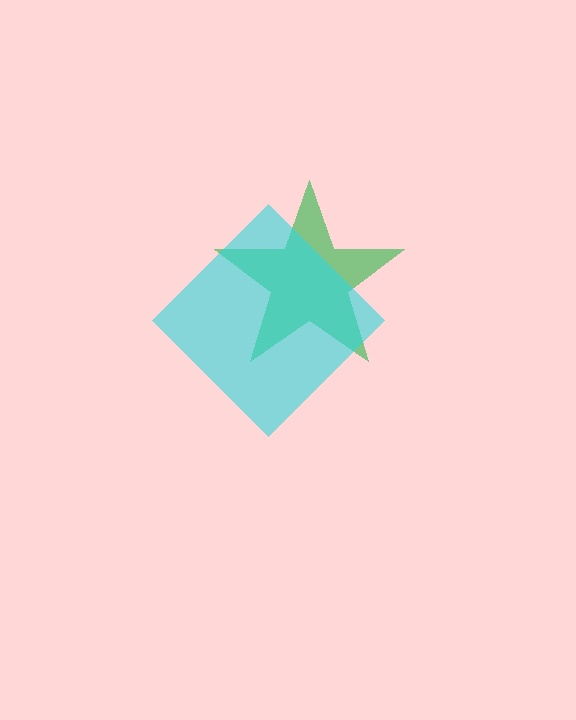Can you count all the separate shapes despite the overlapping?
Yes, there are 2 separate shapes.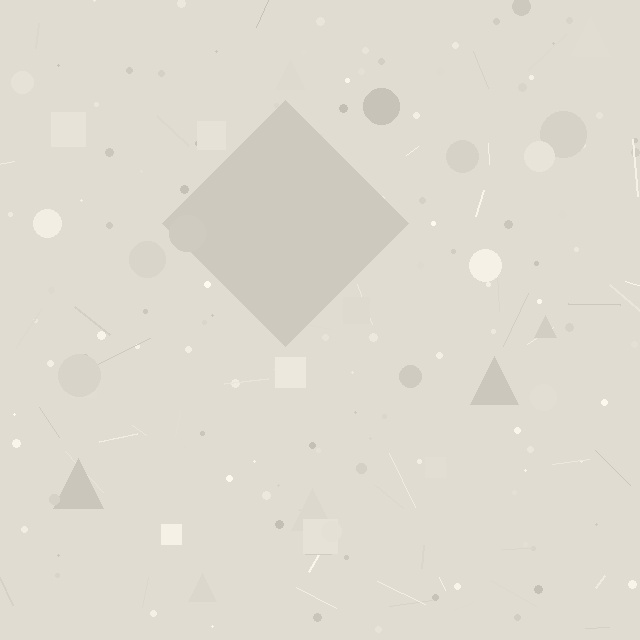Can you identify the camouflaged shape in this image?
The camouflaged shape is a diamond.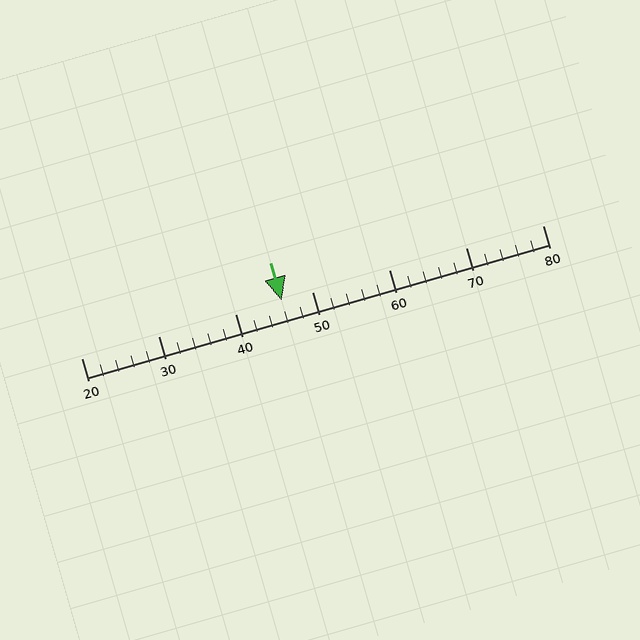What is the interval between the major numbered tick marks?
The major tick marks are spaced 10 units apart.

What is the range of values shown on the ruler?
The ruler shows values from 20 to 80.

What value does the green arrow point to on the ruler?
The green arrow points to approximately 46.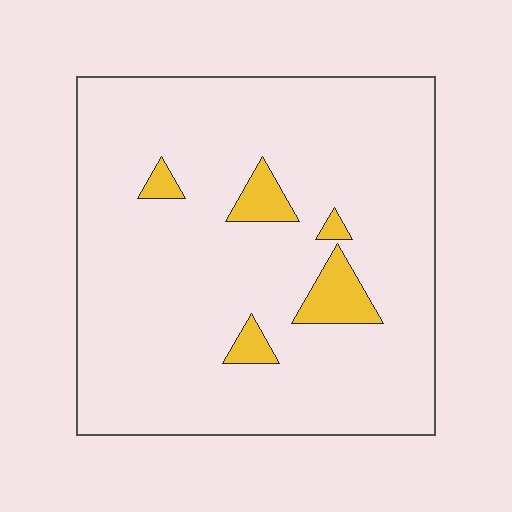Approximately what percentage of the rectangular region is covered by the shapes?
Approximately 5%.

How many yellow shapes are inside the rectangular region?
5.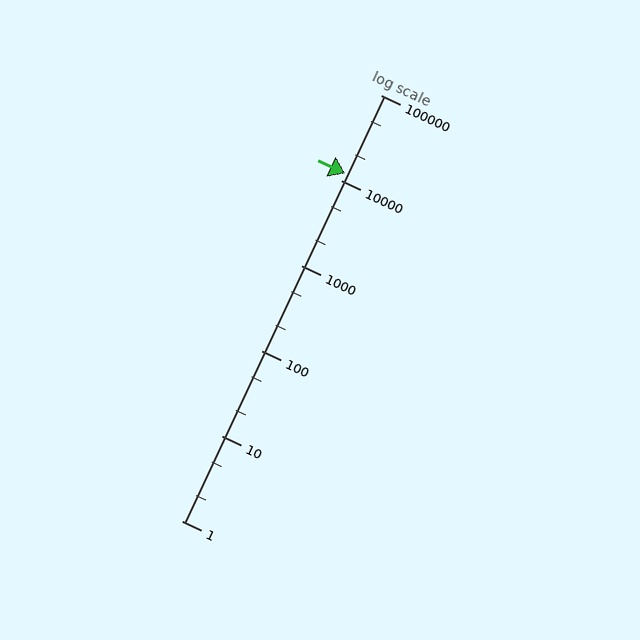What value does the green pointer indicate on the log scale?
The pointer indicates approximately 12000.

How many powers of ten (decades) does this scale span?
The scale spans 5 decades, from 1 to 100000.